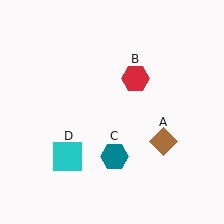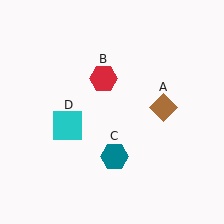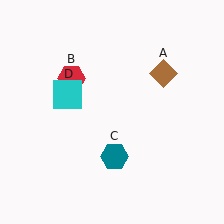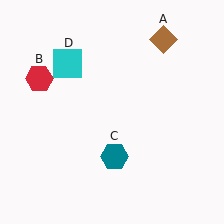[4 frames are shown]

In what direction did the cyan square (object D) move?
The cyan square (object D) moved up.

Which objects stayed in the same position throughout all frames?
Teal hexagon (object C) remained stationary.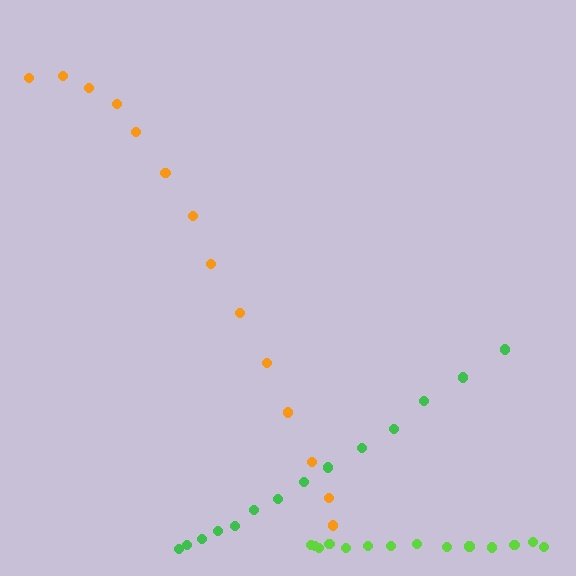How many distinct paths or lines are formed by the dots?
There are 3 distinct paths.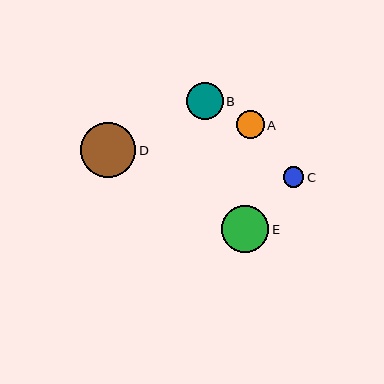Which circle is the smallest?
Circle C is the smallest with a size of approximately 21 pixels.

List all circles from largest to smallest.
From largest to smallest: D, E, B, A, C.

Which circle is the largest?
Circle D is the largest with a size of approximately 56 pixels.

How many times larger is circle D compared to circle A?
Circle D is approximately 2.0 times the size of circle A.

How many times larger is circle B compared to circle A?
Circle B is approximately 1.3 times the size of circle A.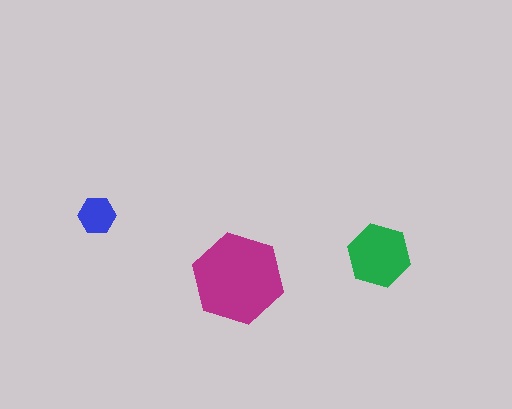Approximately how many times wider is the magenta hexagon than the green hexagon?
About 1.5 times wider.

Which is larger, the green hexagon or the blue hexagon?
The green one.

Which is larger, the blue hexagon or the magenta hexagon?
The magenta one.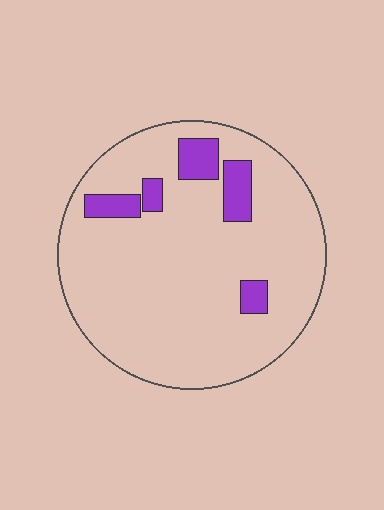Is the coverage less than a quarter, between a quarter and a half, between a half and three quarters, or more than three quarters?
Less than a quarter.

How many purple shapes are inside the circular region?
5.